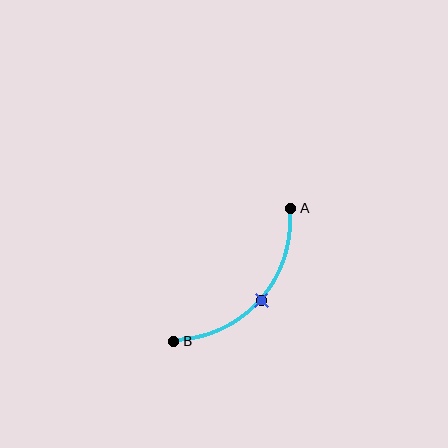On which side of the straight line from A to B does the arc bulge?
The arc bulges below and to the right of the straight line connecting A and B.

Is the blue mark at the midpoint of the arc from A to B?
Yes. The blue mark lies on the arc at equal arc-length from both A and B — it is the arc midpoint.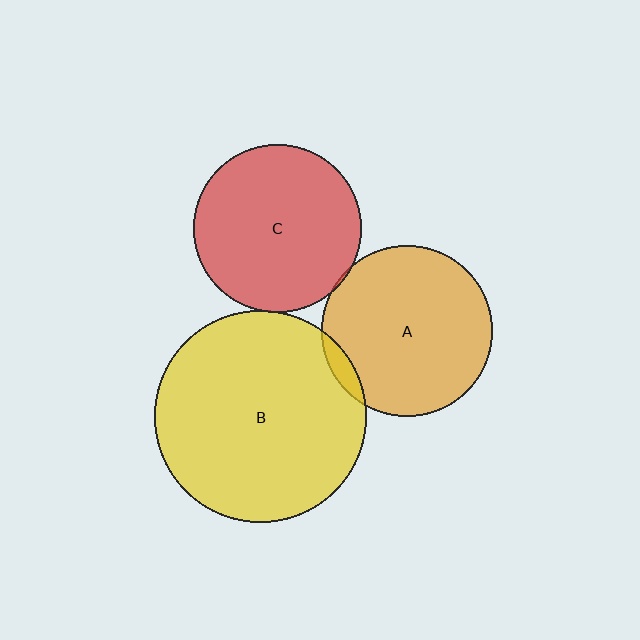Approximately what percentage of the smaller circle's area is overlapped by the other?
Approximately 5%.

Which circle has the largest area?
Circle B (yellow).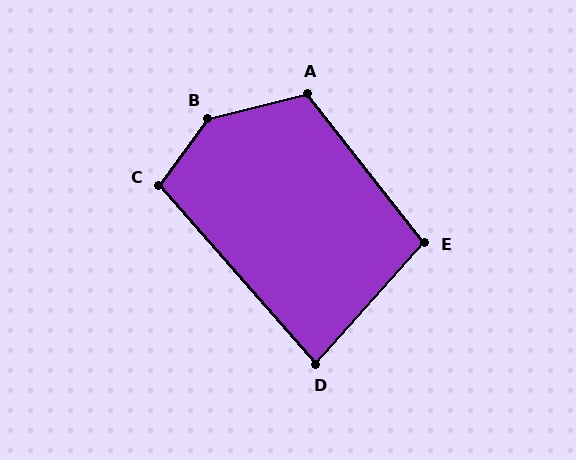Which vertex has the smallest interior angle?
D, at approximately 83 degrees.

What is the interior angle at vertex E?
Approximately 100 degrees (obtuse).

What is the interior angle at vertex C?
Approximately 102 degrees (obtuse).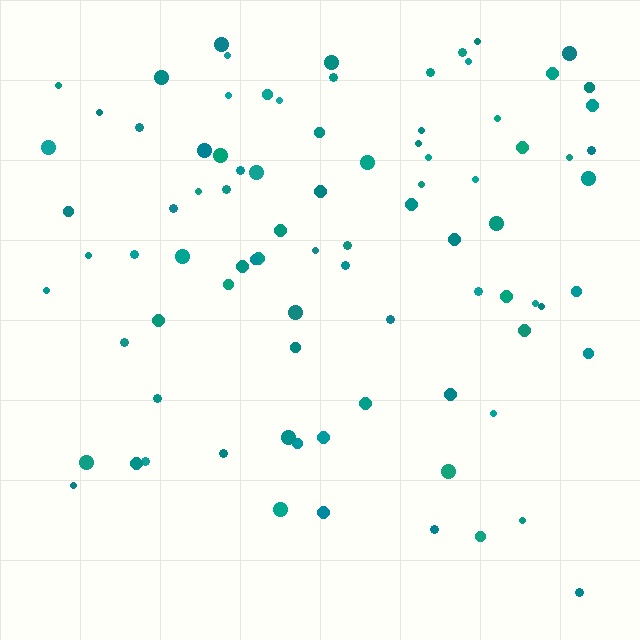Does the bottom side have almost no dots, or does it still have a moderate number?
Still a moderate number, just noticeably fewer than the top.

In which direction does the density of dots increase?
From bottom to top, with the top side densest.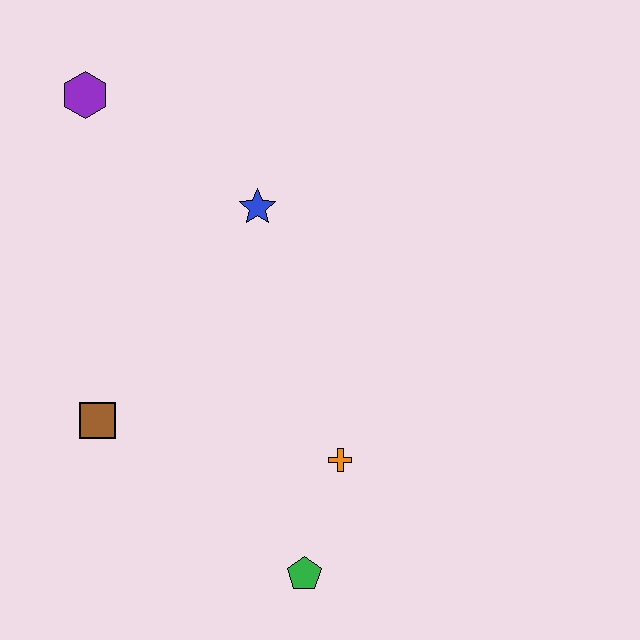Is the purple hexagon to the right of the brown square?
No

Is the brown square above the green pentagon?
Yes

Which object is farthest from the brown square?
The purple hexagon is farthest from the brown square.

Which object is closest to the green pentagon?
The orange cross is closest to the green pentagon.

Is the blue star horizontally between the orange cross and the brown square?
Yes